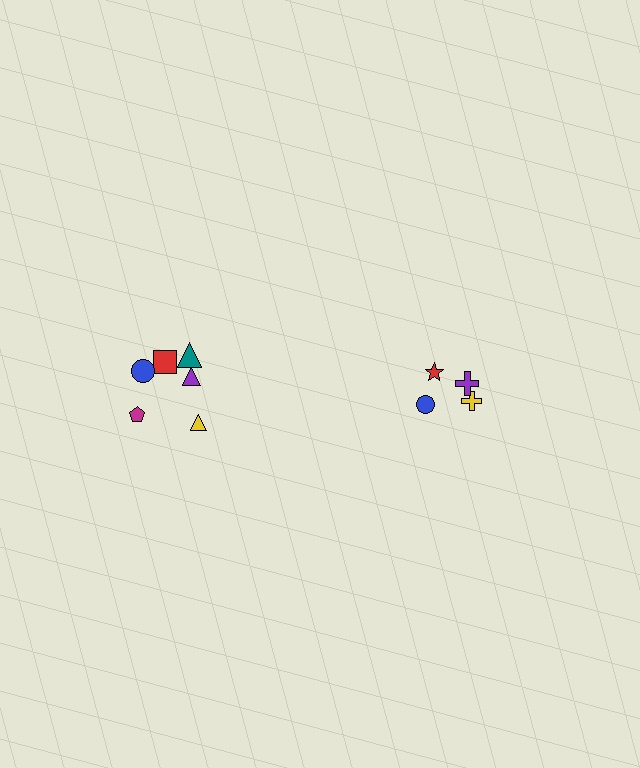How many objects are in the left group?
There are 6 objects.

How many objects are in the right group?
There are 4 objects.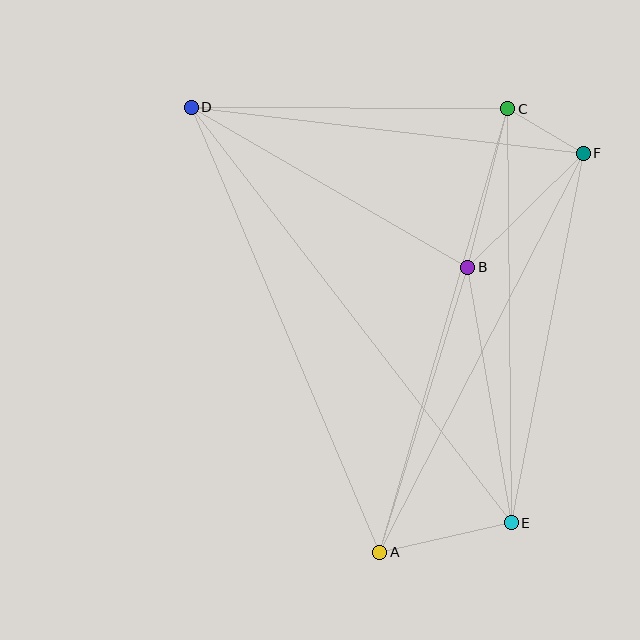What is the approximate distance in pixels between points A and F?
The distance between A and F is approximately 448 pixels.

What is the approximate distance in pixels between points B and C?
The distance between B and C is approximately 163 pixels.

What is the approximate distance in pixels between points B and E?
The distance between B and E is approximately 259 pixels.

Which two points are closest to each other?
Points C and F are closest to each other.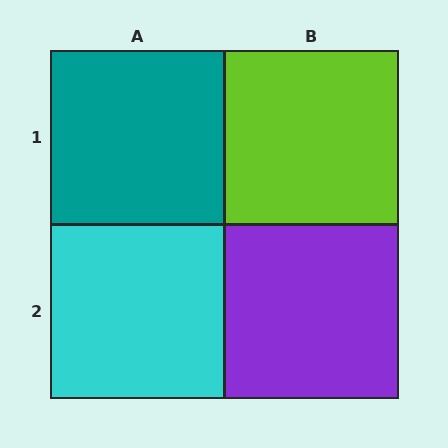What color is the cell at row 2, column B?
Purple.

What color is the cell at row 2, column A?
Cyan.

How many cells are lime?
1 cell is lime.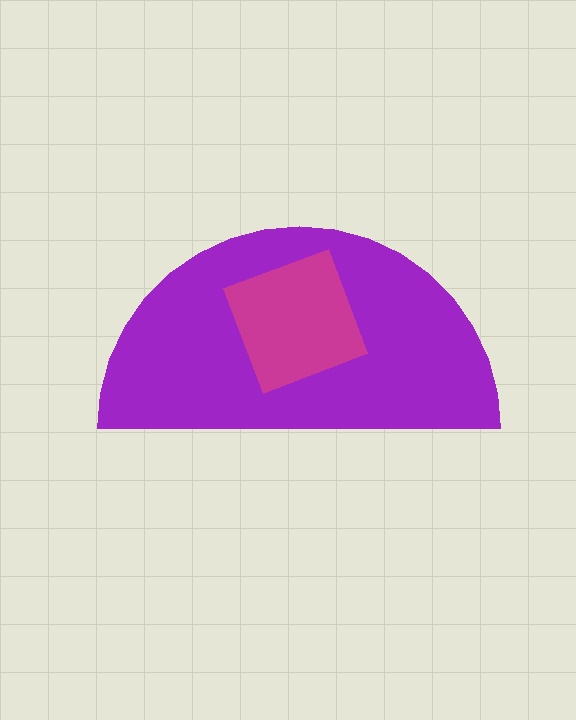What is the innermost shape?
The magenta square.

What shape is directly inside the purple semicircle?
The magenta square.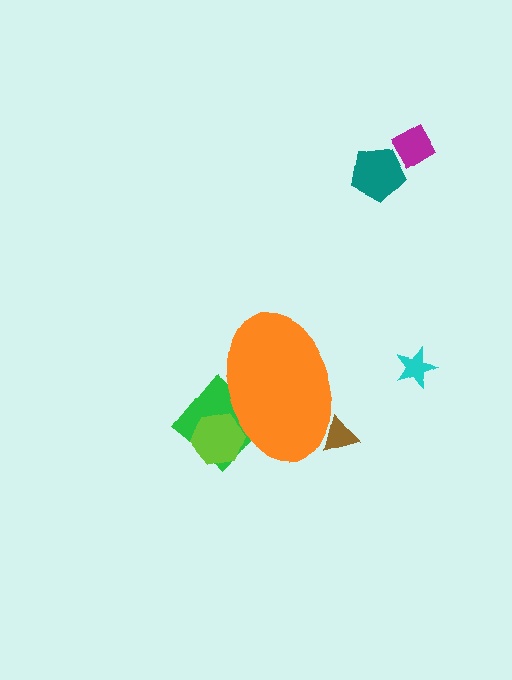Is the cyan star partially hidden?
No, the cyan star is fully visible.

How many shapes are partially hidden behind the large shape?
3 shapes are partially hidden.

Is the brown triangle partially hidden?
Yes, the brown triangle is partially hidden behind the orange ellipse.